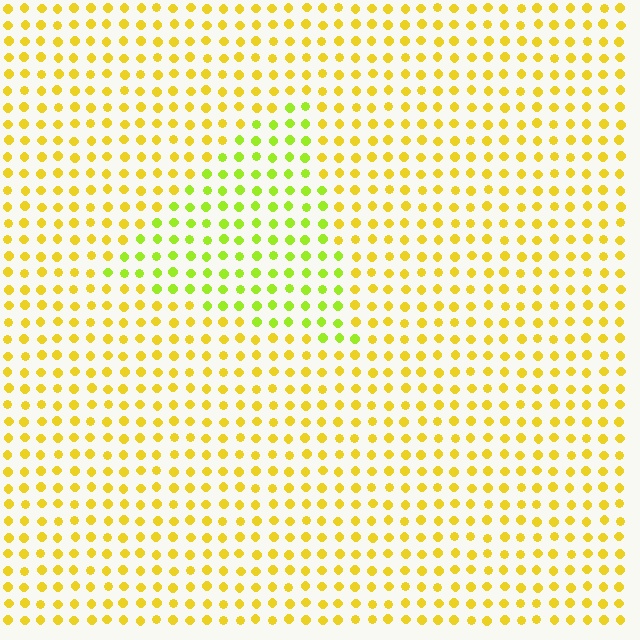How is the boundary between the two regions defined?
The boundary is defined purely by a slight shift in hue (about 34 degrees). Spacing, size, and orientation are identical on both sides.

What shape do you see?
I see a triangle.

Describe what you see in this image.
The image is filled with small yellow elements in a uniform arrangement. A triangle-shaped region is visible where the elements are tinted to a slightly different hue, forming a subtle color boundary.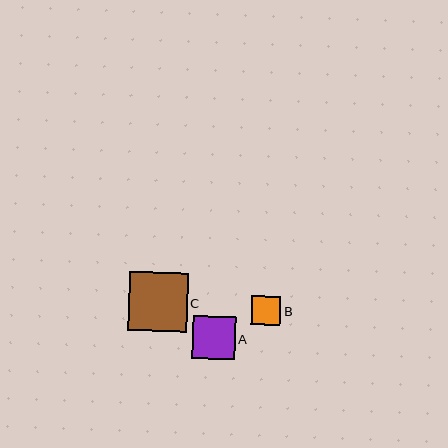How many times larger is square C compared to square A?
Square C is approximately 1.4 times the size of square A.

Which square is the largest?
Square C is the largest with a size of approximately 58 pixels.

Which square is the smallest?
Square B is the smallest with a size of approximately 29 pixels.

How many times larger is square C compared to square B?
Square C is approximately 2.0 times the size of square B.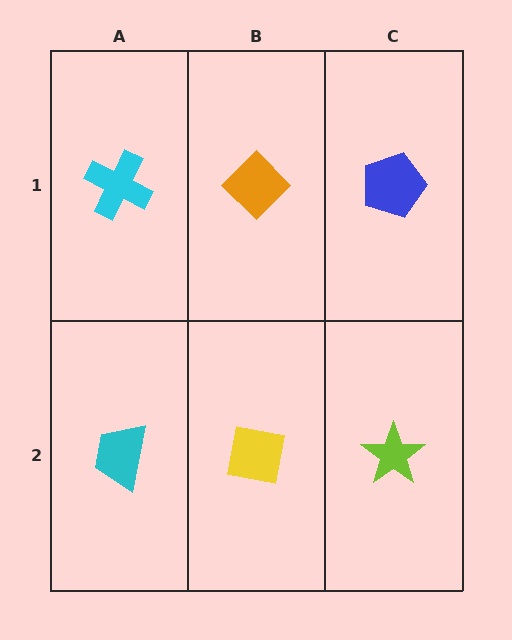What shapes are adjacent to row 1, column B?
A yellow square (row 2, column B), a cyan cross (row 1, column A), a blue pentagon (row 1, column C).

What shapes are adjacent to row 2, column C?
A blue pentagon (row 1, column C), a yellow square (row 2, column B).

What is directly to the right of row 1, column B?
A blue pentagon.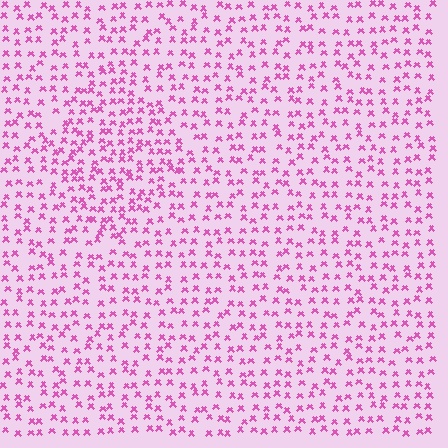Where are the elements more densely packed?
The elements are more densely packed inside the diamond boundary.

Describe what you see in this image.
The image contains small pink elements arranged at two different densities. A diamond-shaped region is visible where the elements are more densely packed than the surrounding area.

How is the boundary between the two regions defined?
The boundary is defined by a change in element density (approximately 1.5x ratio). All elements are the same color, size, and shape.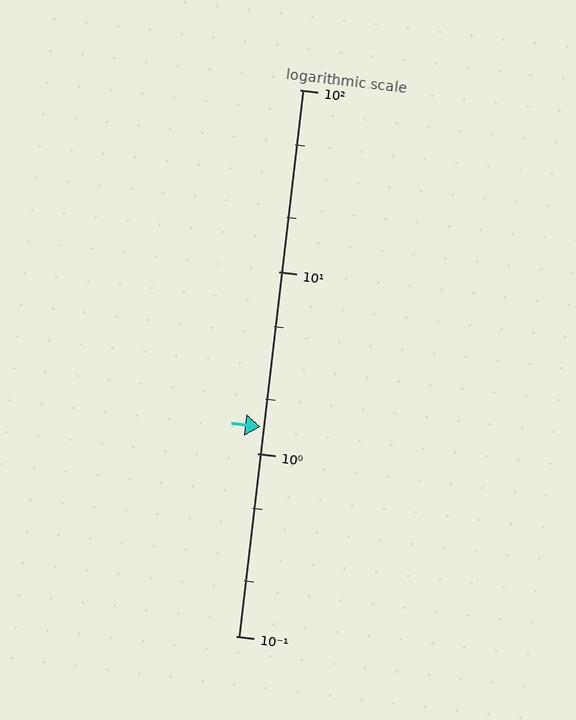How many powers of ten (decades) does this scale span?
The scale spans 3 decades, from 0.1 to 100.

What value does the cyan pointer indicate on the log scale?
The pointer indicates approximately 1.4.